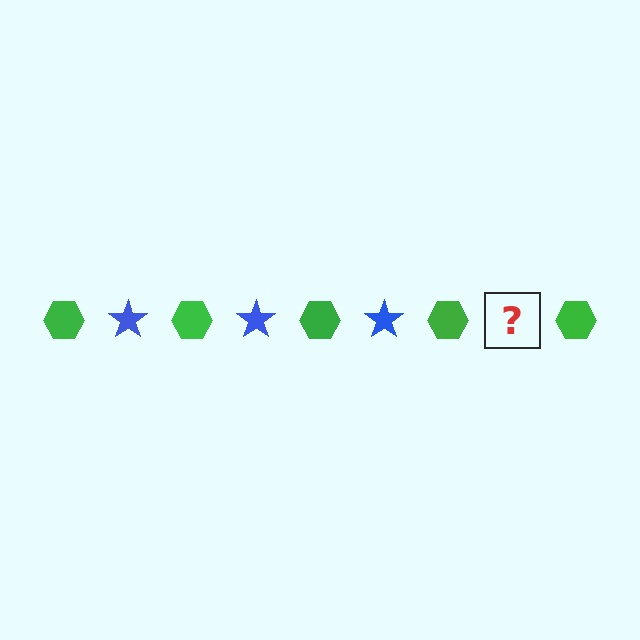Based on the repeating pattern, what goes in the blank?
The blank should be a blue star.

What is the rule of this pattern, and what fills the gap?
The rule is that the pattern alternates between green hexagon and blue star. The gap should be filled with a blue star.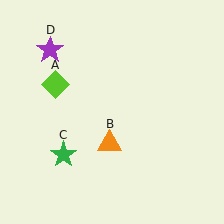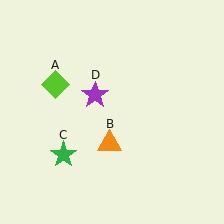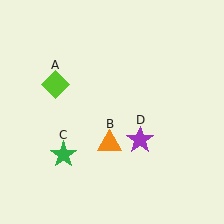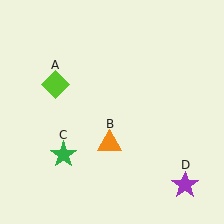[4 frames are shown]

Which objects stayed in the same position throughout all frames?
Lime diamond (object A) and orange triangle (object B) and green star (object C) remained stationary.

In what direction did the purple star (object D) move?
The purple star (object D) moved down and to the right.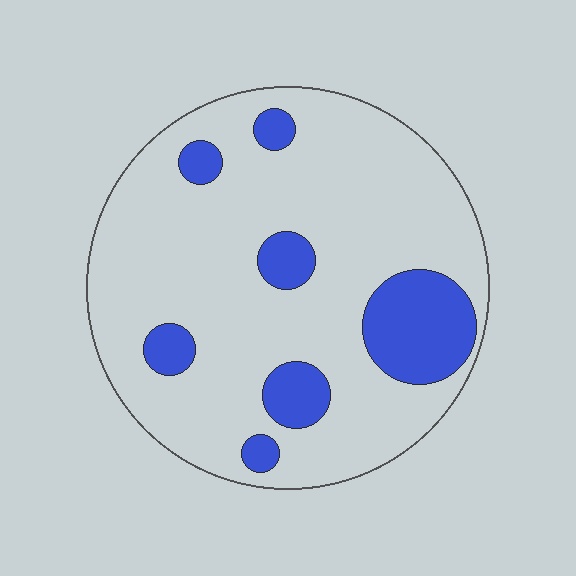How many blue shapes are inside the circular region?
7.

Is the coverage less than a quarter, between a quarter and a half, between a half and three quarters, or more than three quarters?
Less than a quarter.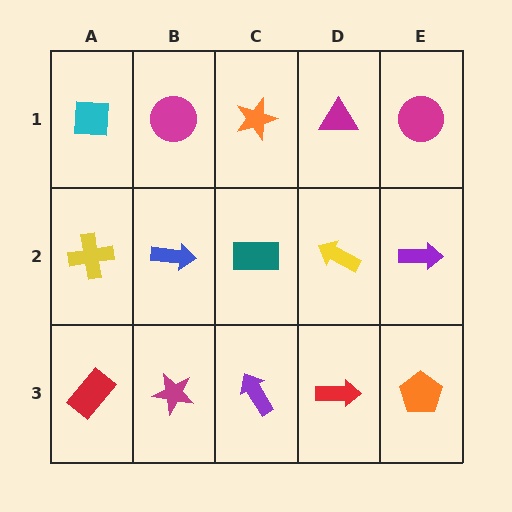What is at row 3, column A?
A red rectangle.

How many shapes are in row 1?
5 shapes.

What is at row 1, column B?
A magenta circle.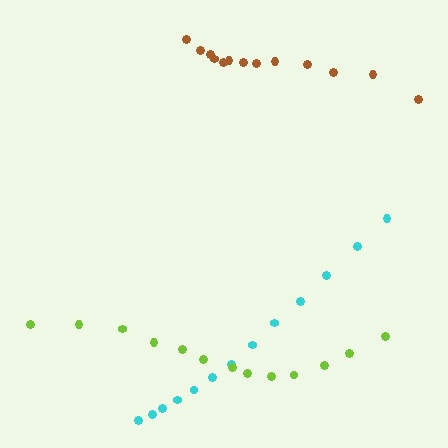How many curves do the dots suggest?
There are 3 distinct paths.